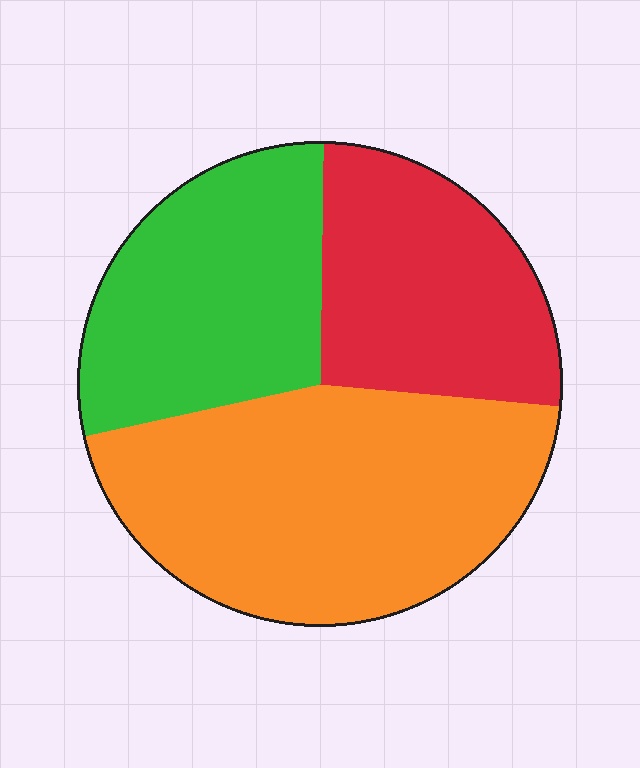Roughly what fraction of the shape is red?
Red covers around 25% of the shape.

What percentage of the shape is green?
Green takes up about one quarter (1/4) of the shape.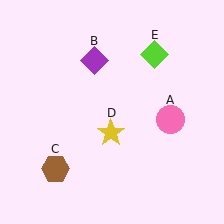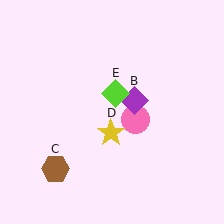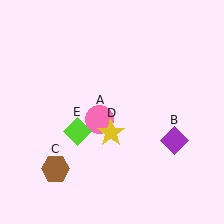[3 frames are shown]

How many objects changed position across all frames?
3 objects changed position: pink circle (object A), purple diamond (object B), lime diamond (object E).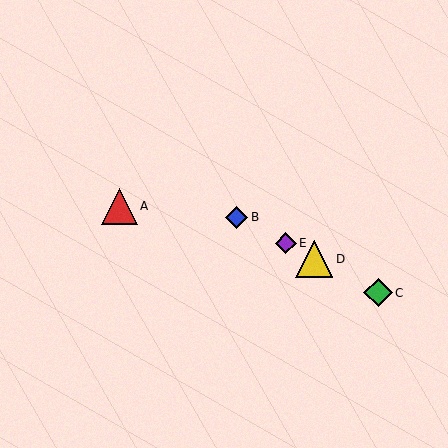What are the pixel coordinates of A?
Object A is at (120, 206).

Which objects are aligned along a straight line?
Objects B, C, D, E are aligned along a straight line.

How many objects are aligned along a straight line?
4 objects (B, C, D, E) are aligned along a straight line.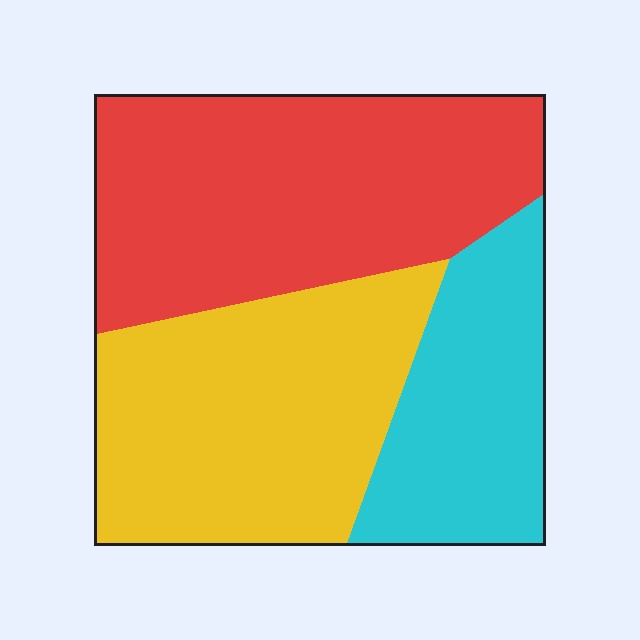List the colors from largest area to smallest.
From largest to smallest: red, yellow, cyan.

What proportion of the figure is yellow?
Yellow covers about 35% of the figure.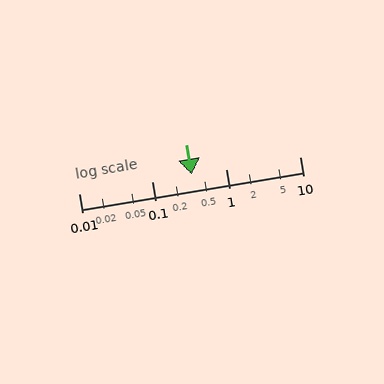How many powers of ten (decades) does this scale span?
The scale spans 3 decades, from 0.01 to 10.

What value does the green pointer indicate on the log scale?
The pointer indicates approximately 0.34.